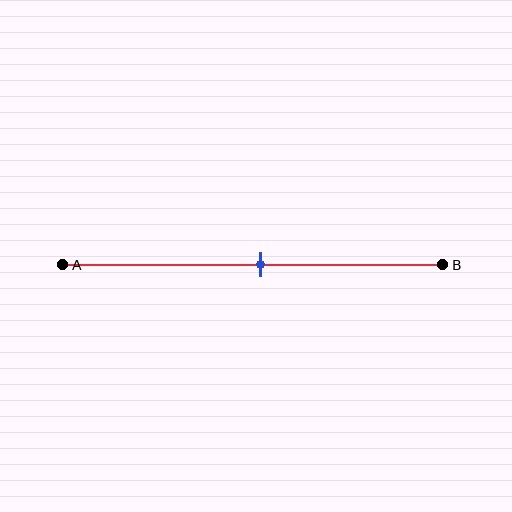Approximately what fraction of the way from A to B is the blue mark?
The blue mark is approximately 50% of the way from A to B.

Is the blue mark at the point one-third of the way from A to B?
No, the mark is at about 50% from A, not at the 33% one-third point.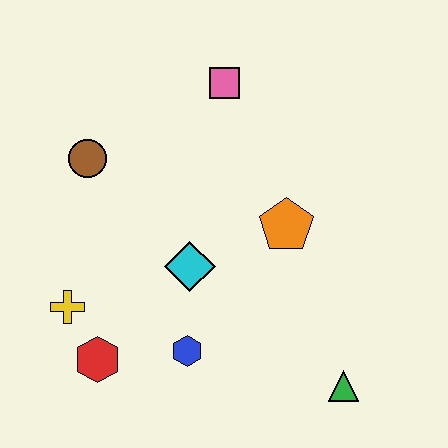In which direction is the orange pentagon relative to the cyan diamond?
The orange pentagon is to the right of the cyan diamond.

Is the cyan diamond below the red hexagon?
No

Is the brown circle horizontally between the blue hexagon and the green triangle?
No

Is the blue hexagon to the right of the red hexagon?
Yes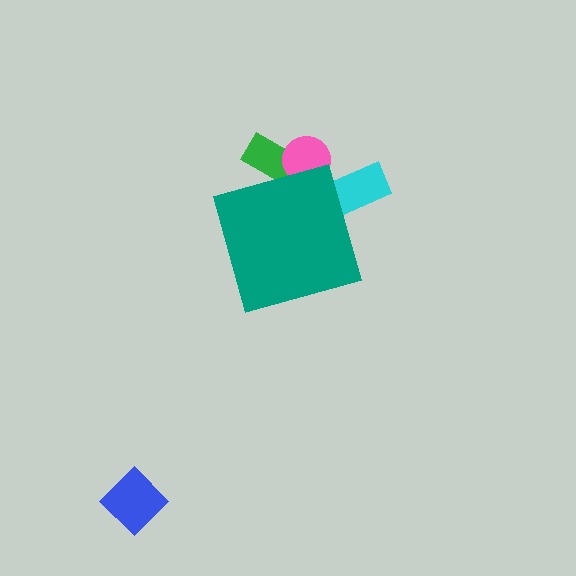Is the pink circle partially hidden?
Yes, the pink circle is partially hidden behind the teal diamond.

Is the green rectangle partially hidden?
Yes, the green rectangle is partially hidden behind the teal diamond.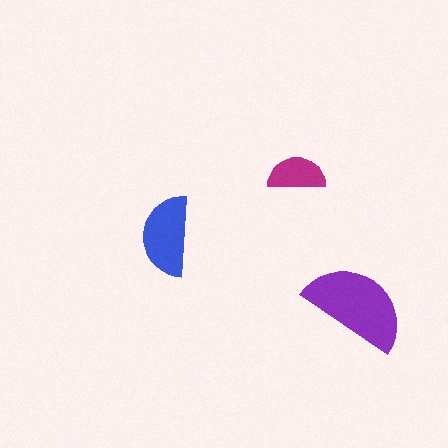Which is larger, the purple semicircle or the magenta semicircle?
The purple one.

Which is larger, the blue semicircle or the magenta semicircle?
The blue one.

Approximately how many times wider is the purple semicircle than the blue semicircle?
About 1.5 times wider.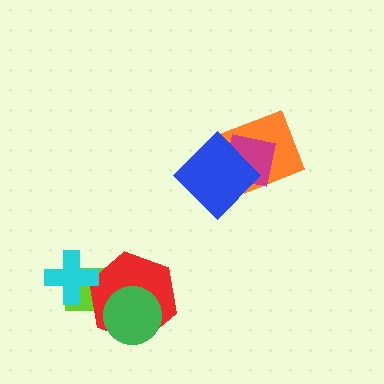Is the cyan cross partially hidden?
No, no other shape covers it.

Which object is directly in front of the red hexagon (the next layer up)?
The green circle is directly in front of the red hexagon.